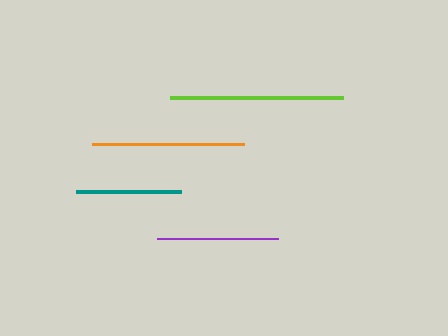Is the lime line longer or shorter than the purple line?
The lime line is longer than the purple line.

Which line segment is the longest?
The lime line is the longest at approximately 173 pixels.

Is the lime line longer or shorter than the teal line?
The lime line is longer than the teal line.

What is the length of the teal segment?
The teal segment is approximately 105 pixels long.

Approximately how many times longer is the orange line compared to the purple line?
The orange line is approximately 1.3 times the length of the purple line.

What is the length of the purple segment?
The purple segment is approximately 121 pixels long.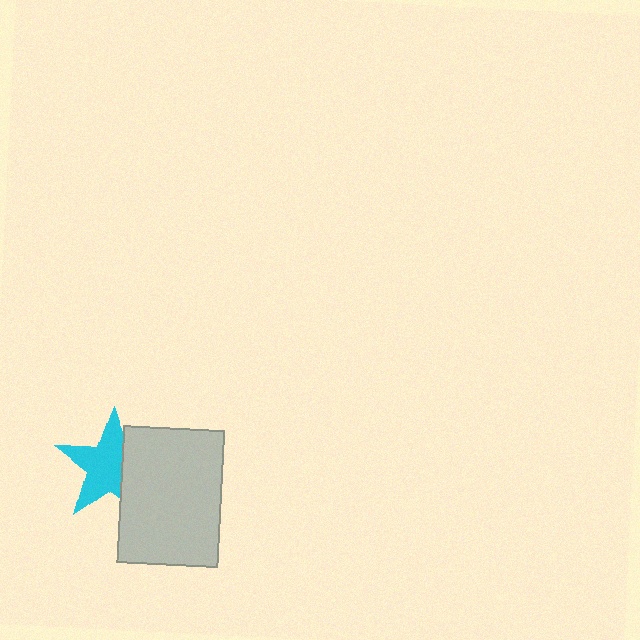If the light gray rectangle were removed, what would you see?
You would see the complete cyan star.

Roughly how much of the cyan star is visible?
Most of it is visible (roughly 67%).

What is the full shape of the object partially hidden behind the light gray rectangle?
The partially hidden object is a cyan star.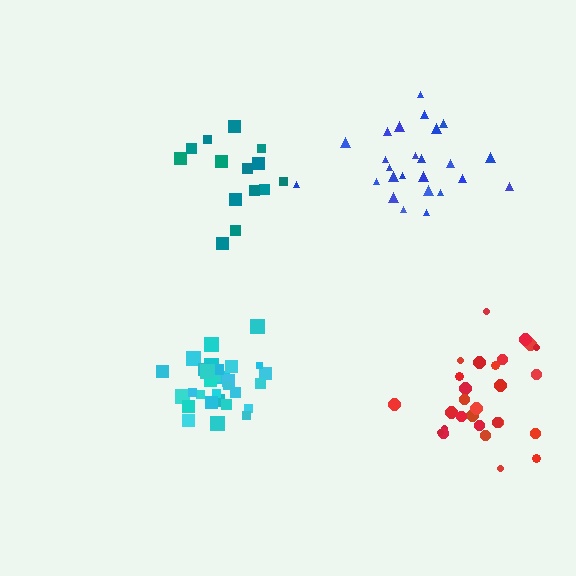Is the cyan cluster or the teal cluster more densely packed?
Cyan.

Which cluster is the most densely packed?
Cyan.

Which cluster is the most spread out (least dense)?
Teal.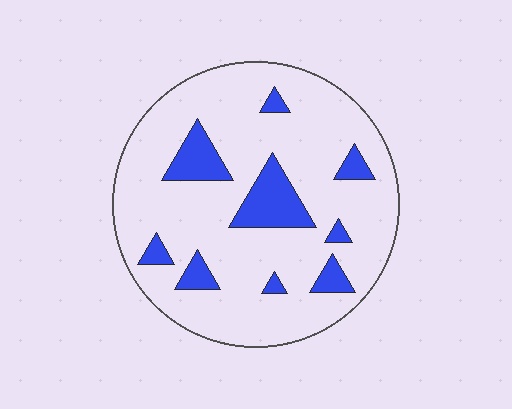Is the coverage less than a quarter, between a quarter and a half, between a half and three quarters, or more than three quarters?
Less than a quarter.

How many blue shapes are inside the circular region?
9.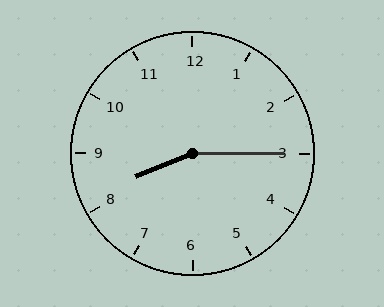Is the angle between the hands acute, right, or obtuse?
It is obtuse.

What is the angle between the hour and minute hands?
Approximately 158 degrees.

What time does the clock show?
8:15.